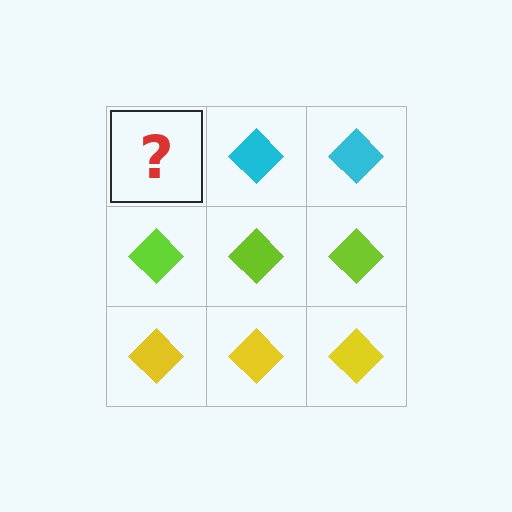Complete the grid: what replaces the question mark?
The question mark should be replaced with a cyan diamond.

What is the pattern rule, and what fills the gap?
The rule is that each row has a consistent color. The gap should be filled with a cyan diamond.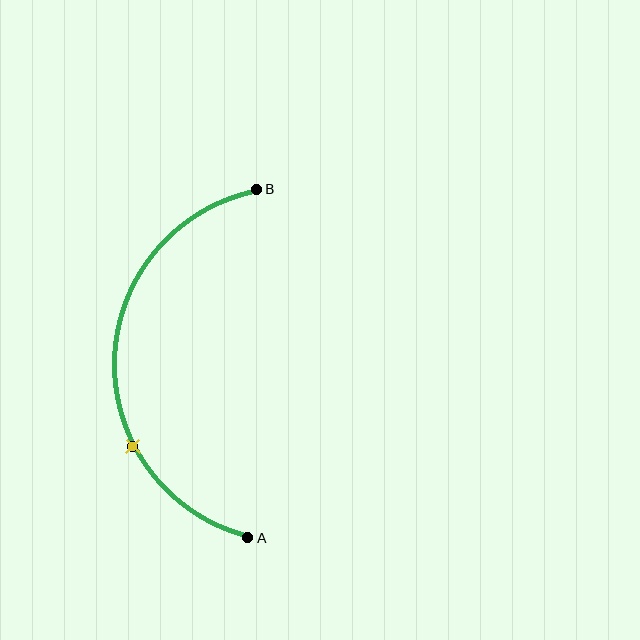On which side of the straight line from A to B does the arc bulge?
The arc bulges to the left of the straight line connecting A and B.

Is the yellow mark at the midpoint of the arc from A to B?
No. The yellow mark lies on the arc but is closer to endpoint A. The arc midpoint would be at the point on the curve equidistant along the arc from both A and B.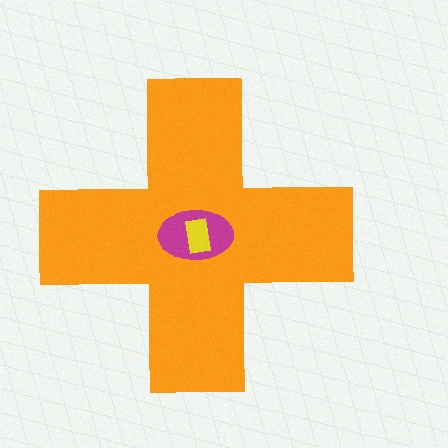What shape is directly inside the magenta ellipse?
The yellow rectangle.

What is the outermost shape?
The orange cross.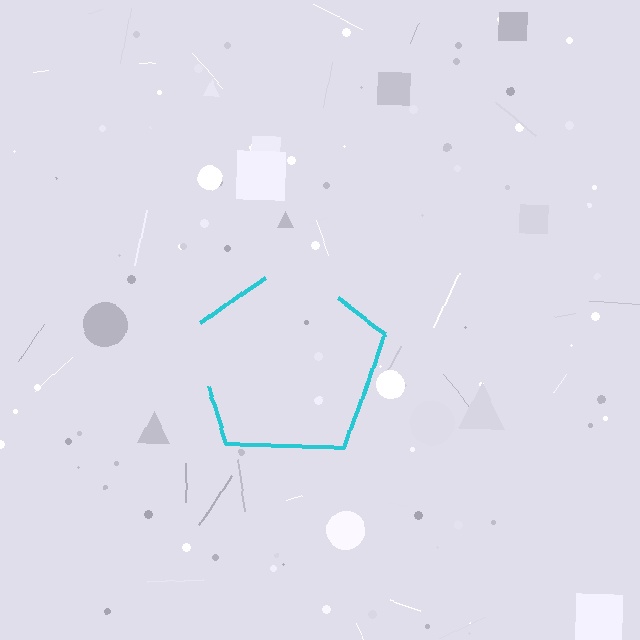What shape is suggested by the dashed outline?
The dashed outline suggests a pentagon.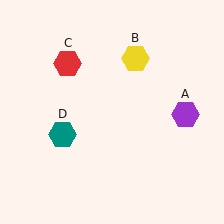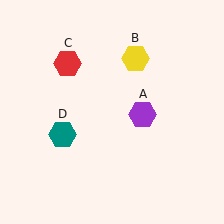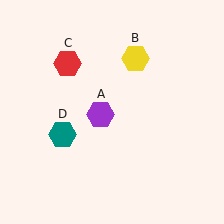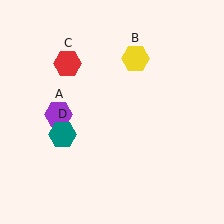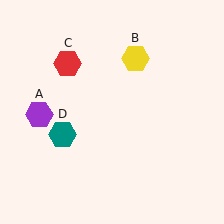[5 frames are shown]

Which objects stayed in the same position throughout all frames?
Yellow hexagon (object B) and red hexagon (object C) and teal hexagon (object D) remained stationary.